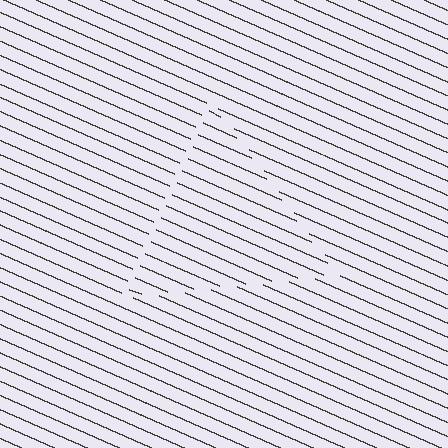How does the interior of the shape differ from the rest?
The interior of the shape contains the same grating, shifted by half a period — the contour is defined by the phase discontinuity where line-ends from the inner and outer gratings abut.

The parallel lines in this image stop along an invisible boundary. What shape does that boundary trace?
An illusory triangle. The interior of the shape contains the same grating, shifted by half a period — the contour is defined by the phase discontinuity where line-ends from the inner and outer gratings abut.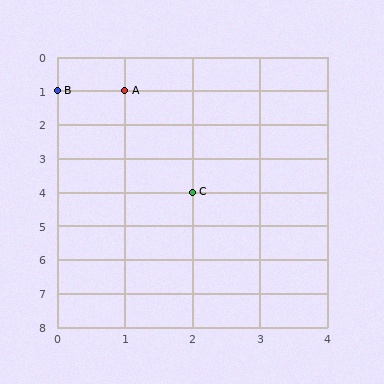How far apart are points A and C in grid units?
Points A and C are 1 column and 3 rows apart (about 3.2 grid units diagonally).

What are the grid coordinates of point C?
Point C is at grid coordinates (2, 4).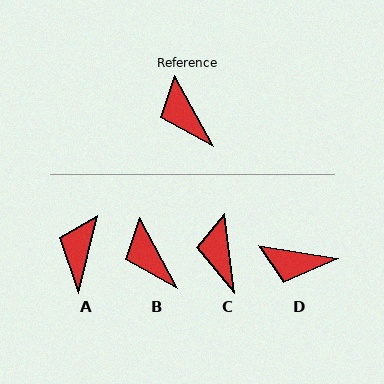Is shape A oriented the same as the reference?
No, it is off by about 42 degrees.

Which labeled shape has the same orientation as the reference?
B.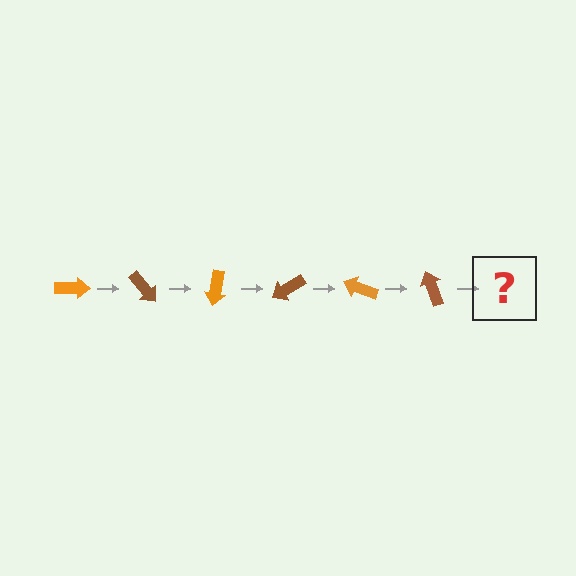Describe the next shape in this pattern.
It should be an orange arrow, rotated 300 degrees from the start.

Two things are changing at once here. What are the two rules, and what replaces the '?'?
The two rules are that it rotates 50 degrees each step and the color cycles through orange and brown. The '?' should be an orange arrow, rotated 300 degrees from the start.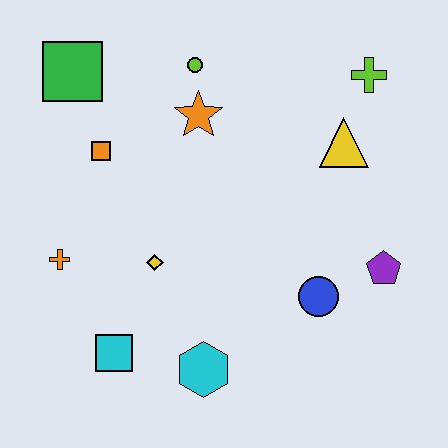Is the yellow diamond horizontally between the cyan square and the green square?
No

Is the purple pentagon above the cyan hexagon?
Yes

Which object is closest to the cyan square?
The cyan hexagon is closest to the cyan square.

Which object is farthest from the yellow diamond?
The lime cross is farthest from the yellow diamond.